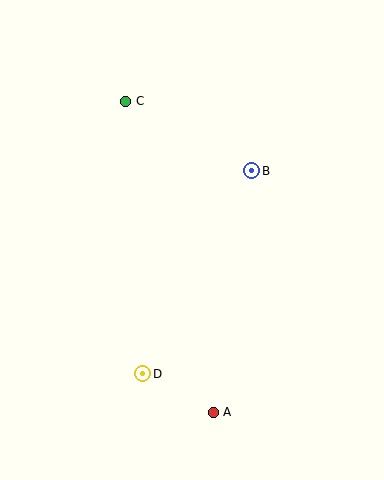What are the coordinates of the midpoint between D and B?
The midpoint between D and B is at (197, 272).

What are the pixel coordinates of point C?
Point C is at (126, 101).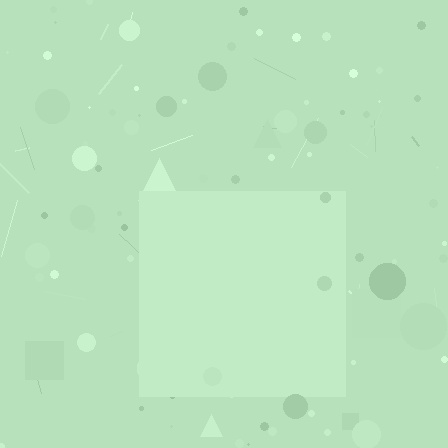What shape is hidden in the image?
A square is hidden in the image.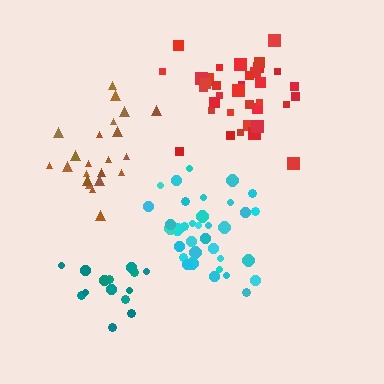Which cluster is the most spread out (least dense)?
Brown.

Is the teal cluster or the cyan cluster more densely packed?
Cyan.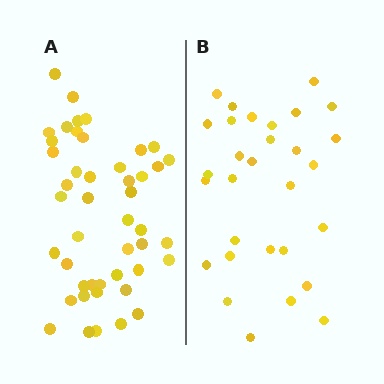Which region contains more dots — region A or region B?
Region A (the left region) has more dots.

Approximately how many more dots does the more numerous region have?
Region A has approximately 15 more dots than region B.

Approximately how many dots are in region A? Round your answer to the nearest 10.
About 50 dots. (The exact count is 46, which rounds to 50.)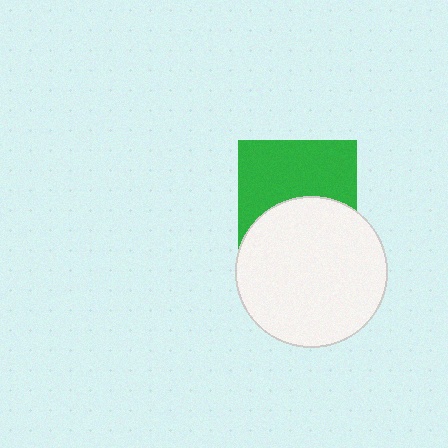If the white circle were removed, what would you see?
You would see the complete green square.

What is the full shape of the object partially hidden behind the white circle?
The partially hidden object is a green square.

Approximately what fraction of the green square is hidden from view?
Roughly 44% of the green square is hidden behind the white circle.